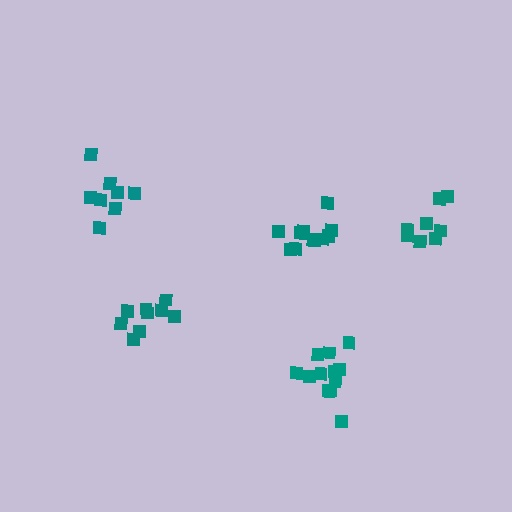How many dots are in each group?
Group 1: 12 dots, Group 2: 9 dots, Group 3: 11 dots, Group 4: 8 dots, Group 5: 8 dots (48 total).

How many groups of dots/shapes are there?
There are 5 groups.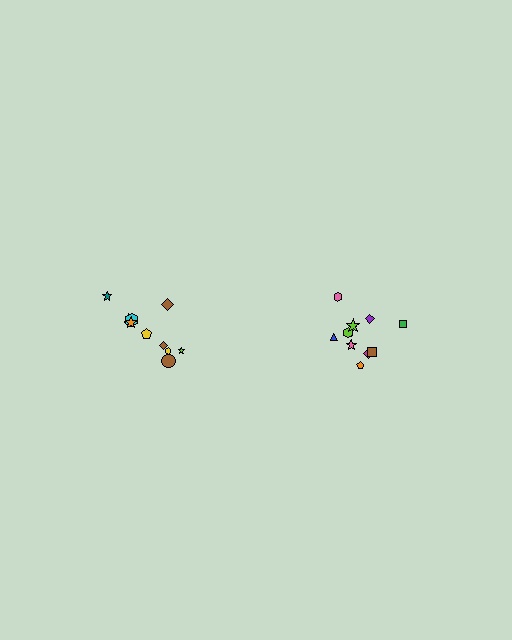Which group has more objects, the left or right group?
The right group.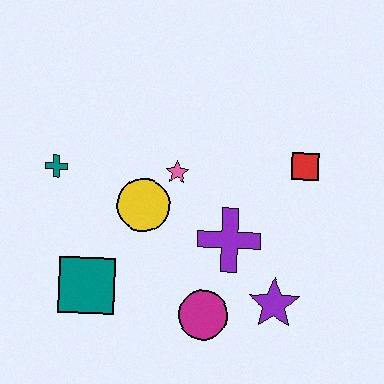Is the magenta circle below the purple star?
Yes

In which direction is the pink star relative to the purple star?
The pink star is above the purple star.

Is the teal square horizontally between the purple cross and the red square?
No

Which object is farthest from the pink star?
The purple star is farthest from the pink star.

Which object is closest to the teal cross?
The yellow circle is closest to the teal cross.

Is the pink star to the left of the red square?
Yes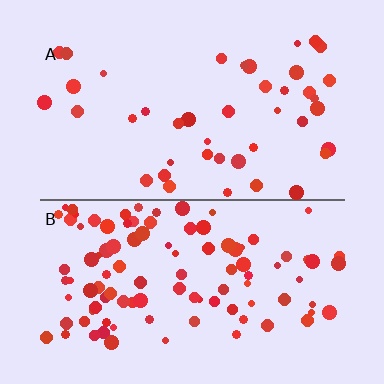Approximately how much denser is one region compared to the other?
Approximately 2.4× — region B over region A.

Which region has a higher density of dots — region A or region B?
B (the bottom).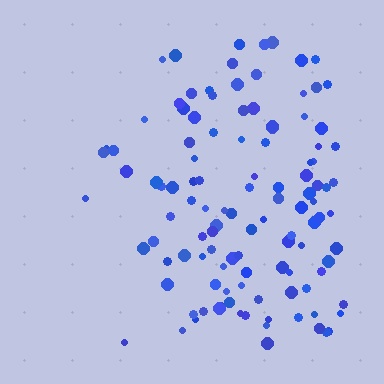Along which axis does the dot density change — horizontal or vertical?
Horizontal.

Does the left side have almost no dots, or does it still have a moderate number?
Still a moderate number, just noticeably fewer than the right.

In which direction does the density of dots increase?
From left to right, with the right side densest.